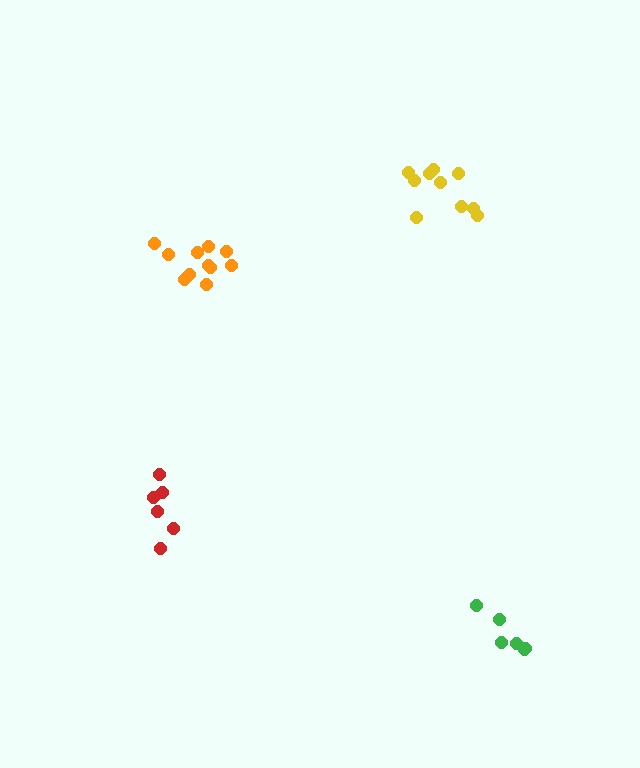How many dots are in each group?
Group 1: 6 dots, Group 2: 10 dots, Group 3: 11 dots, Group 4: 6 dots (33 total).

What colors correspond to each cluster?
The clusters are colored: green, yellow, orange, red.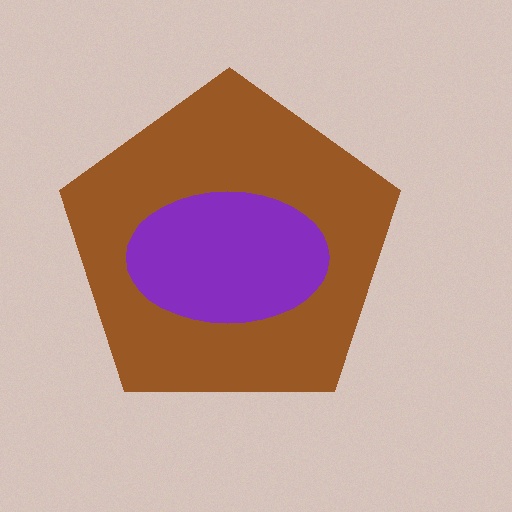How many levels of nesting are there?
2.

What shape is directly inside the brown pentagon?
The purple ellipse.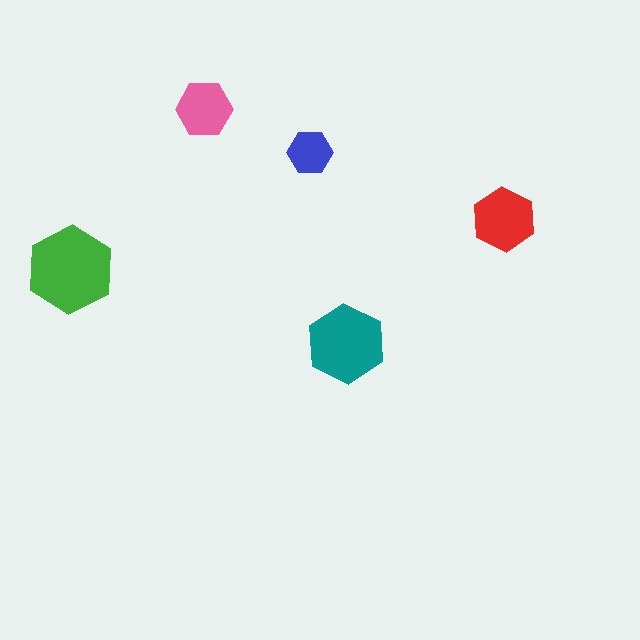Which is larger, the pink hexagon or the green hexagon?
The green one.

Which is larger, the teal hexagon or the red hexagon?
The teal one.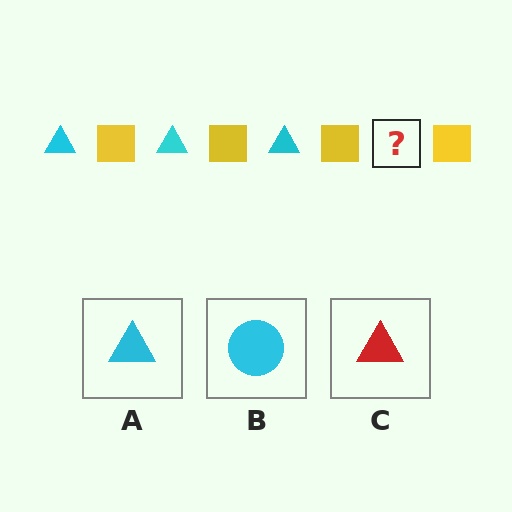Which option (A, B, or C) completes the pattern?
A.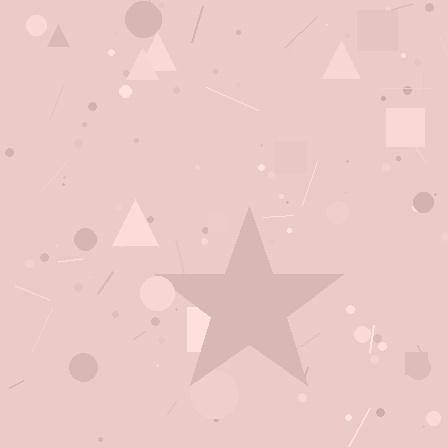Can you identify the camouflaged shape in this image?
The camouflaged shape is a star.